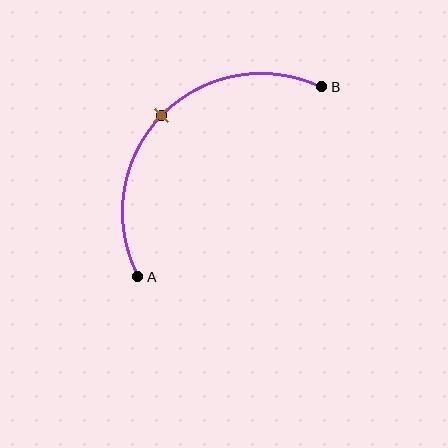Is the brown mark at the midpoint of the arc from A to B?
Yes. The brown mark lies on the arc at equal arc-length from both A and B — it is the arc midpoint.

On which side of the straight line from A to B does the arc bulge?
The arc bulges above and to the left of the straight line connecting A and B.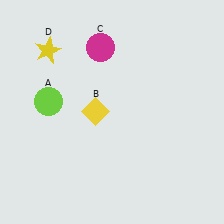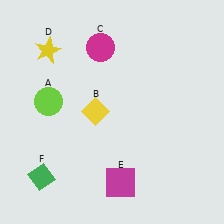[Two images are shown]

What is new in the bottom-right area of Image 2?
A magenta square (E) was added in the bottom-right area of Image 2.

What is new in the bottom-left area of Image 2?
A green diamond (F) was added in the bottom-left area of Image 2.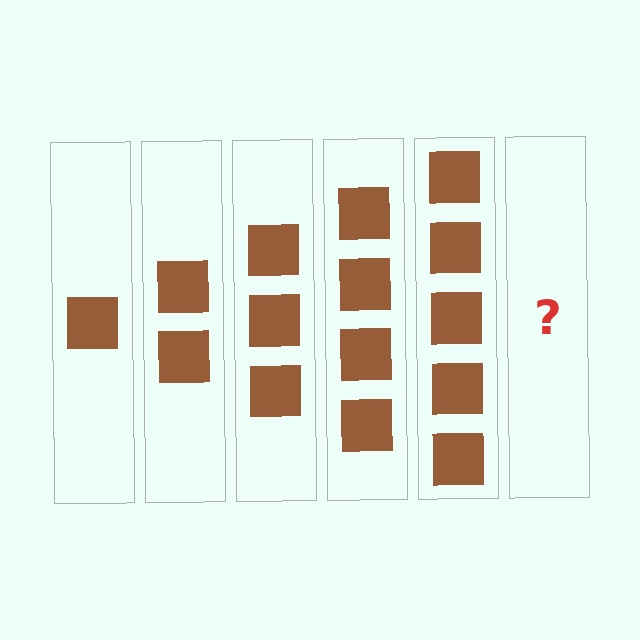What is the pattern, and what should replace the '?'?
The pattern is that each step adds one more square. The '?' should be 6 squares.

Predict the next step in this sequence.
The next step is 6 squares.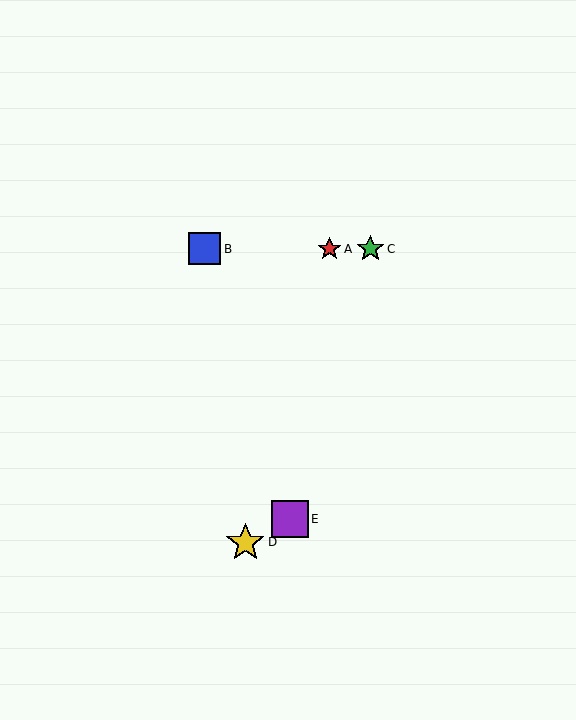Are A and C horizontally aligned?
Yes, both are at y≈249.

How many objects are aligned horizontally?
3 objects (A, B, C) are aligned horizontally.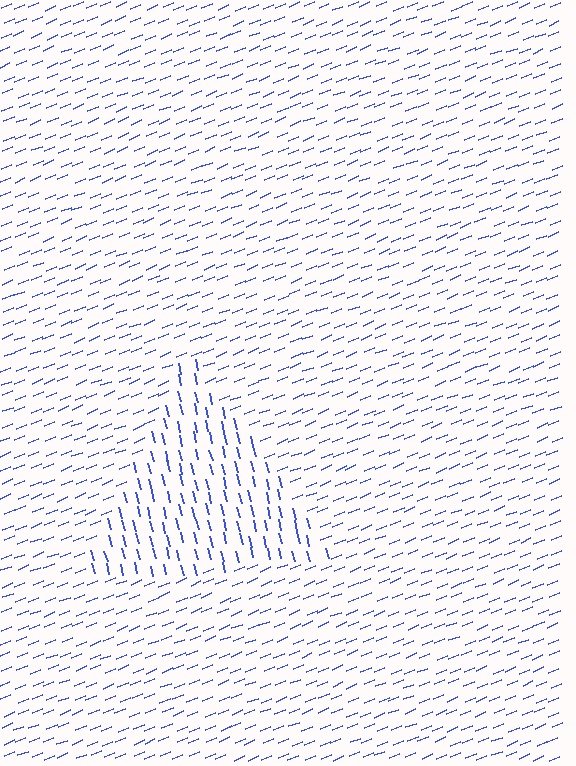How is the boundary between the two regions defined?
The boundary is defined purely by a change in line orientation (approximately 82 degrees difference). All lines are the same color and thickness.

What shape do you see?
I see a triangle.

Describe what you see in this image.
The image is filled with small blue line segments. A triangle region in the image has lines oriented differently from the surrounding lines, creating a visible texture boundary.